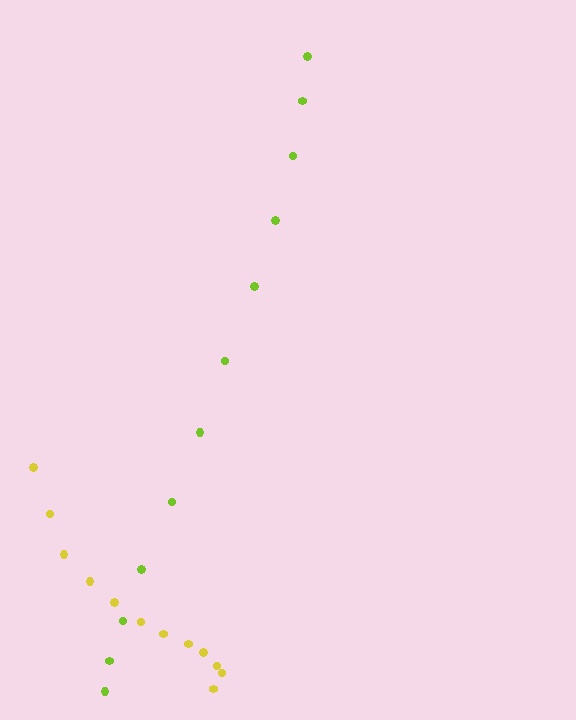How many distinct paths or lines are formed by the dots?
There are 2 distinct paths.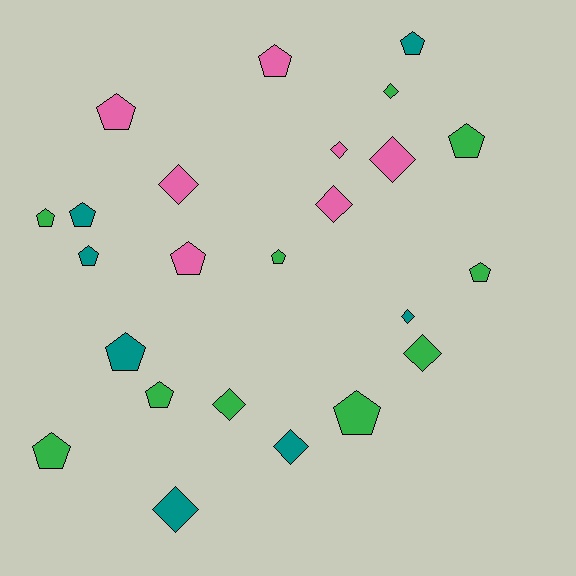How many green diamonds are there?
There are 3 green diamonds.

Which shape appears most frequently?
Pentagon, with 14 objects.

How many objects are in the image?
There are 24 objects.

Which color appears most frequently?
Green, with 10 objects.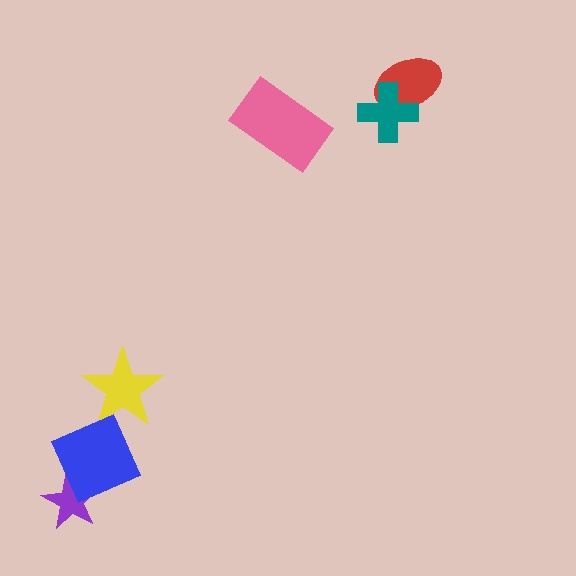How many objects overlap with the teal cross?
1 object overlaps with the teal cross.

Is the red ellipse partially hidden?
Yes, it is partially covered by another shape.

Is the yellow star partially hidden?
Yes, it is partially covered by another shape.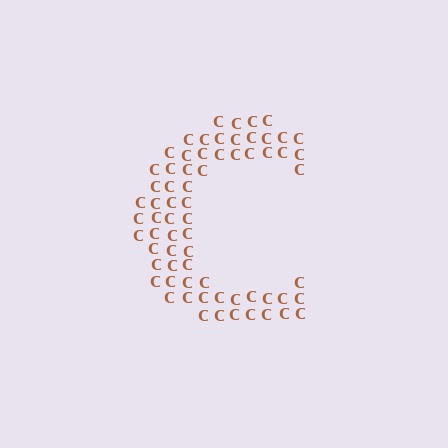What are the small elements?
The small elements are letter C's.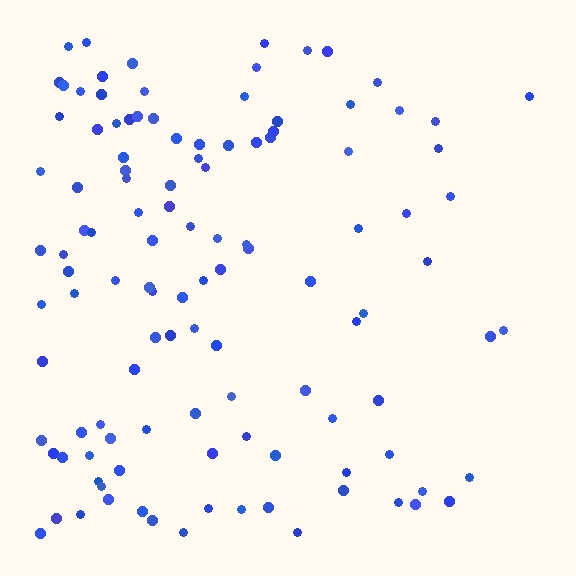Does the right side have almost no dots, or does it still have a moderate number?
Still a moderate number, just noticeably fewer than the left.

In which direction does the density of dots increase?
From right to left, with the left side densest.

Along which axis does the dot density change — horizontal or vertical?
Horizontal.